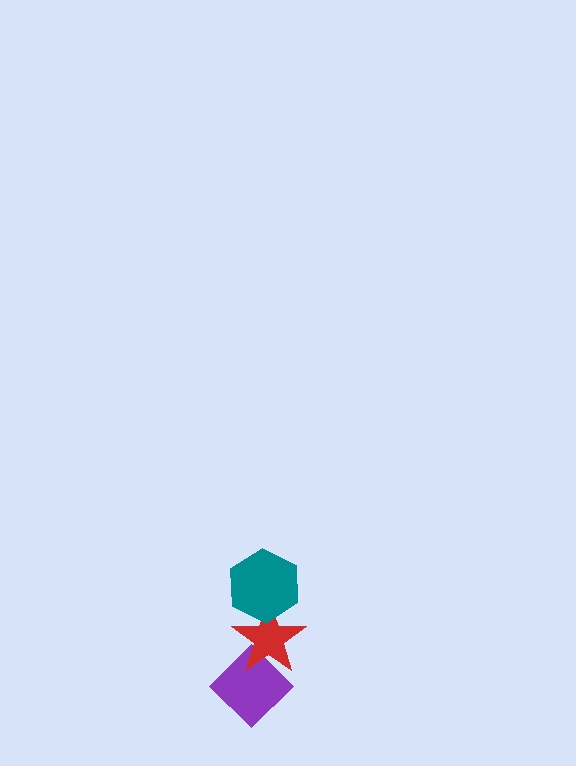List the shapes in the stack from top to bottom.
From top to bottom: the teal hexagon, the red star, the purple diamond.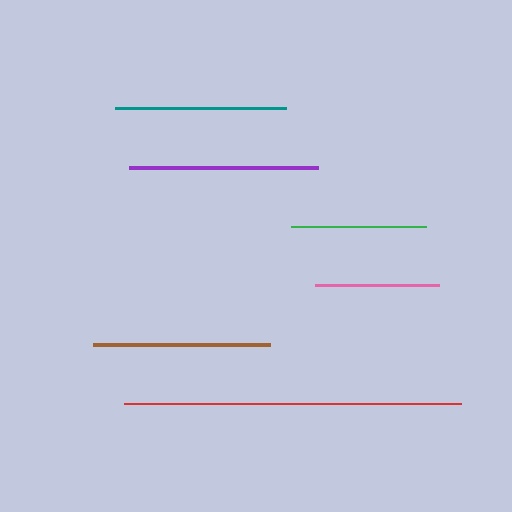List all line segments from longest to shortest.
From longest to shortest: red, purple, brown, teal, green, pink.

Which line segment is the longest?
The red line is the longest at approximately 337 pixels.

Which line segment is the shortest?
The pink line is the shortest at approximately 124 pixels.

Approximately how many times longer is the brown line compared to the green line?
The brown line is approximately 1.3 times the length of the green line.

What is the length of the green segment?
The green segment is approximately 134 pixels long.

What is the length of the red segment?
The red segment is approximately 337 pixels long.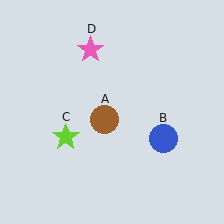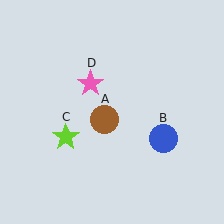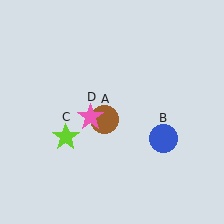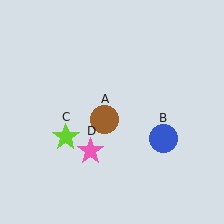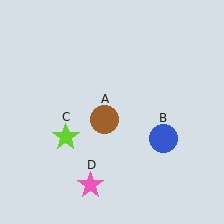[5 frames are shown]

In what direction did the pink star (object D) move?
The pink star (object D) moved down.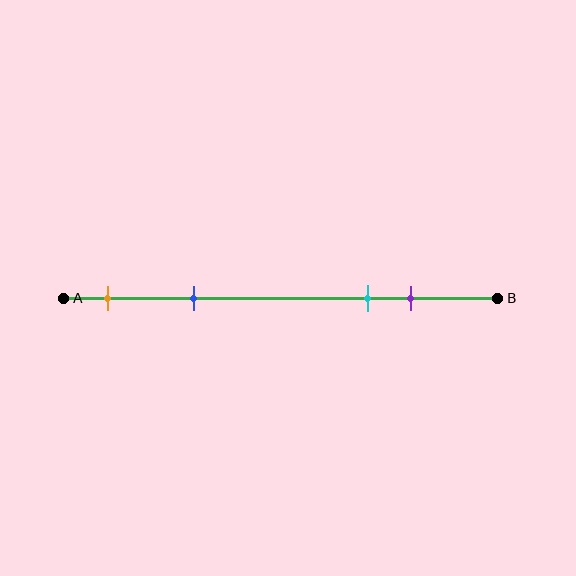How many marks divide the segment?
There are 4 marks dividing the segment.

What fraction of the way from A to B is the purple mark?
The purple mark is approximately 80% (0.8) of the way from A to B.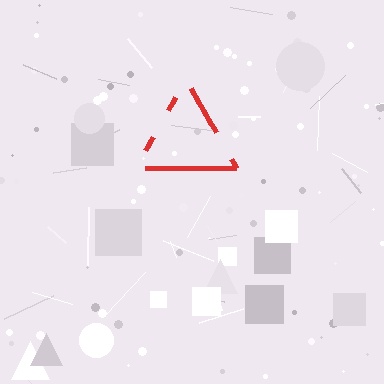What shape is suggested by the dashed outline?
The dashed outline suggests a triangle.